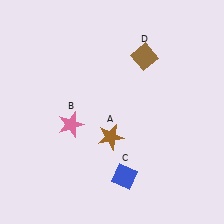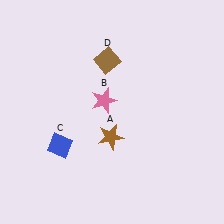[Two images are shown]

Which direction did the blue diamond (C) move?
The blue diamond (C) moved left.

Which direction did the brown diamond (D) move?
The brown diamond (D) moved left.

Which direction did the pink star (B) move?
The pink star (B) moved right.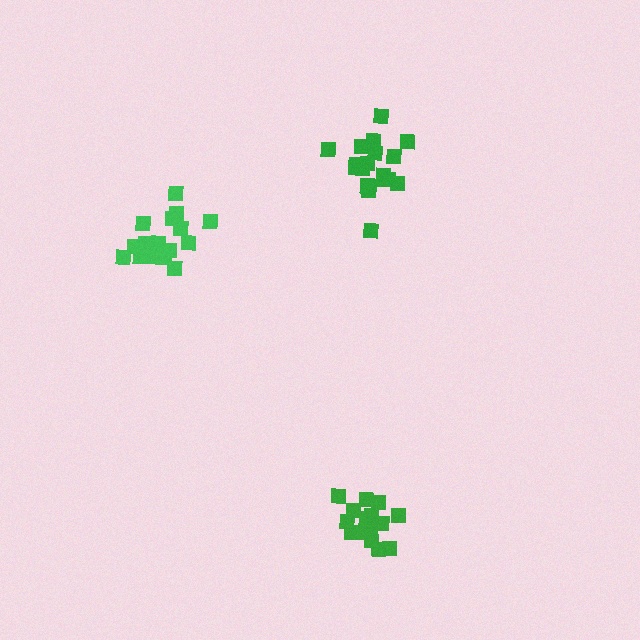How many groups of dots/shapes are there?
There are 3 groups.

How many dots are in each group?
Group 1: 20 dots, Group 2: 16 dots, Group 3: 18 dots (54 total).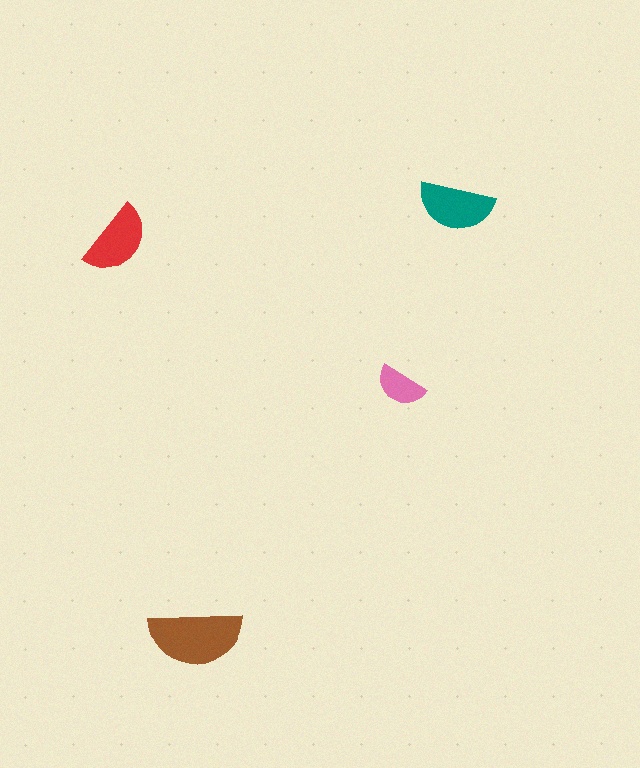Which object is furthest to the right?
The teal semicircle is rightmost.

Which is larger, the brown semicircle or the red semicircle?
The brown one.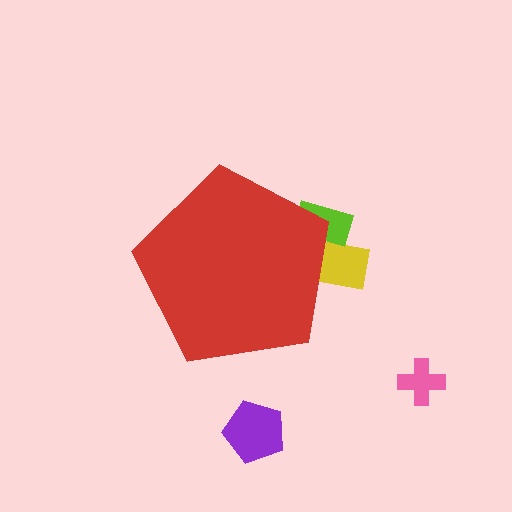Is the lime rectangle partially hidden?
Yes, the lime rectangle is partially hidden behind the red pentagon.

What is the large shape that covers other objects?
A red pentagon.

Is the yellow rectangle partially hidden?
Yes, the yellow rectangle is partially hidden behind the red pentagon.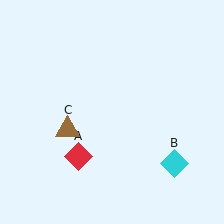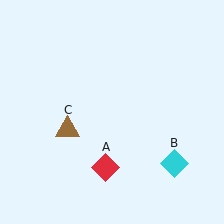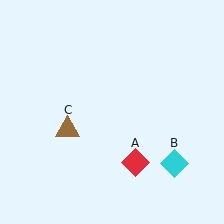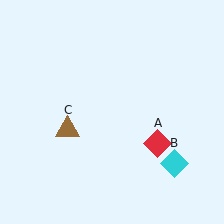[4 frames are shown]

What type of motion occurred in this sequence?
The red diamond (object A) rotated counterclockwise around the center of the scene.